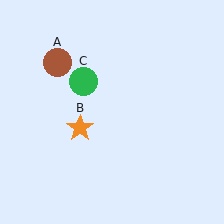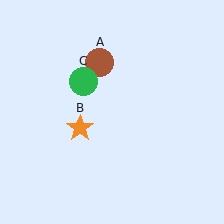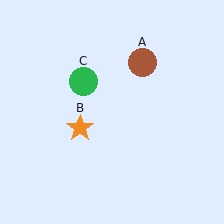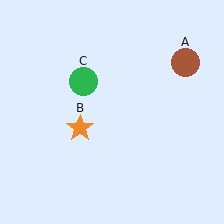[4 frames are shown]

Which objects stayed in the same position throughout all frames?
Orange star (object B) and green circle (object C) remained stationary.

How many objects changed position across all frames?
1 object changed position: brown circle (object A).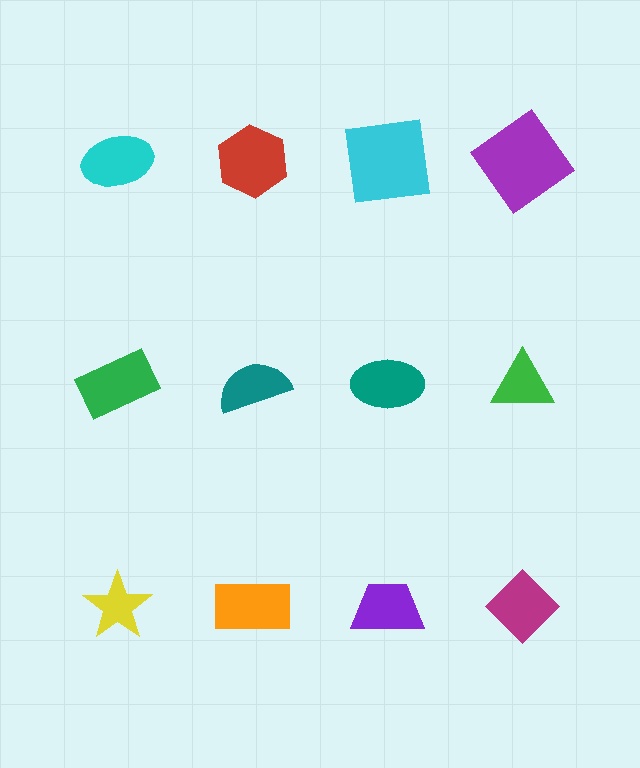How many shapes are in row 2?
4 shapes.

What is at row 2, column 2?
A teal semicircle.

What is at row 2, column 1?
A green rectangle.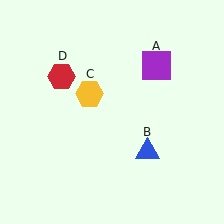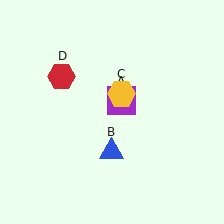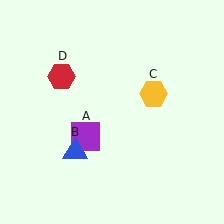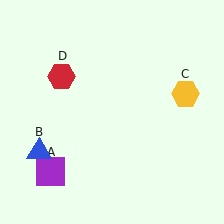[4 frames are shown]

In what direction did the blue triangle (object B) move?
The blue triangle (object B) moved left.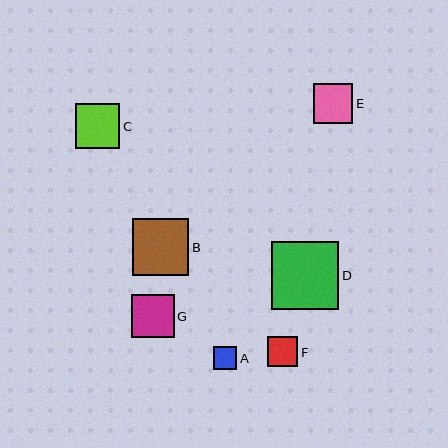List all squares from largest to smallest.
From largest to smallest: D, B, C, G, E, F, A.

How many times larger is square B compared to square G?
Square B is approximately 1.3 times the size of square G.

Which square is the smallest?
Square A is the smallest with a size of approximately 23 pixels.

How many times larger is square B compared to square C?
Square B is approximately 1.3 times the size of square C.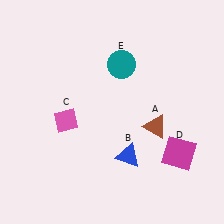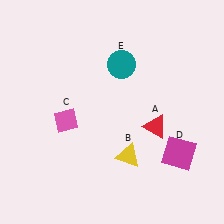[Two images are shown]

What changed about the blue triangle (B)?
In Image 1, B is blue. In Image 2, it changed to yellow.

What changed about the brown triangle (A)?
In Image 1, A is brown. In Image 2, it changed to red.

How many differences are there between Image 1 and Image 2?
There are 2 differences between the two images.